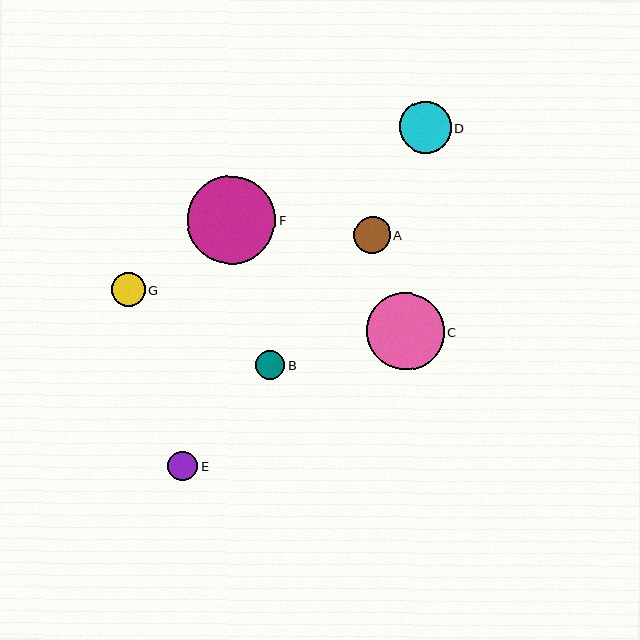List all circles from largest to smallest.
From largest to smallest: F, C, D, A, G, E, B.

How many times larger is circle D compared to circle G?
Circle D is approximately 1.5 times the size of circle G.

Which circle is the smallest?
Circle B is the smallest with a size of approximately 29 pixels.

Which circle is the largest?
Circle F is the largest with a size of approximately 88 pixels.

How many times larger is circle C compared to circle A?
Circle C is approximately 2.1 times the size of circle A.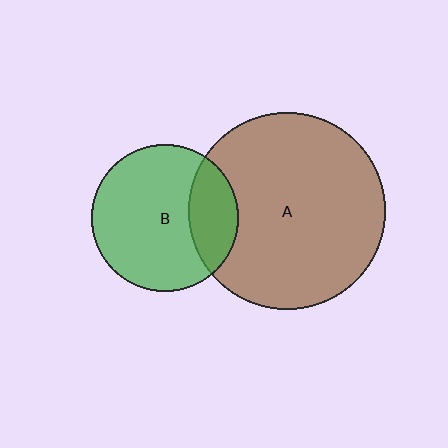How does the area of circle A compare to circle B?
Approximately 1.8 times.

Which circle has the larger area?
Circle A (brown).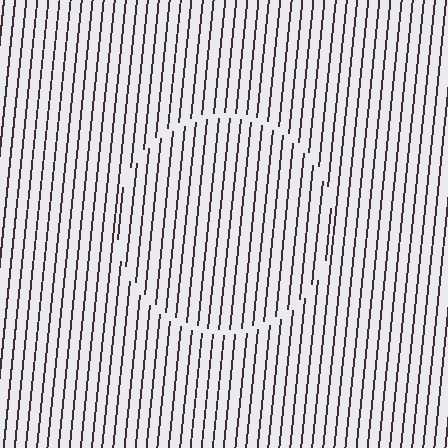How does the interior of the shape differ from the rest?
The interior of the shape contains the same grating, shifted by half a period — the contour is defined by the phase discontinuity where line-ends from the inner and outer gratings abut.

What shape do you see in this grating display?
An illusory circle. The interior of the shape contains the same grating, shifted by half a period — the contour is defined by the phase discontinuity where line-ends from the inner and outer gratings abut.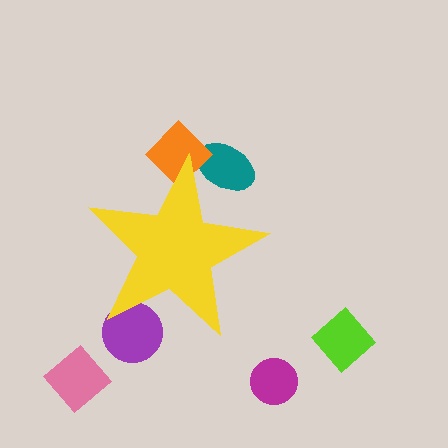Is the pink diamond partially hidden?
No, the pink diamond is fully visible.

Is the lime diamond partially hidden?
No, the lime diamond is fully visible.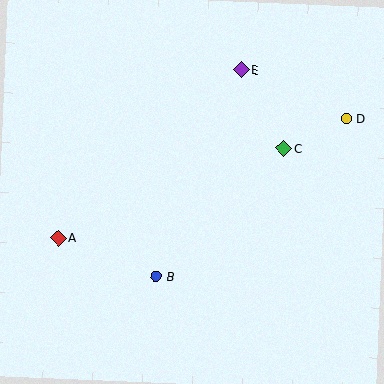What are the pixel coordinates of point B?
Point B is at (156, 276).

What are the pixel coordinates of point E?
Point E is at (241, 69).